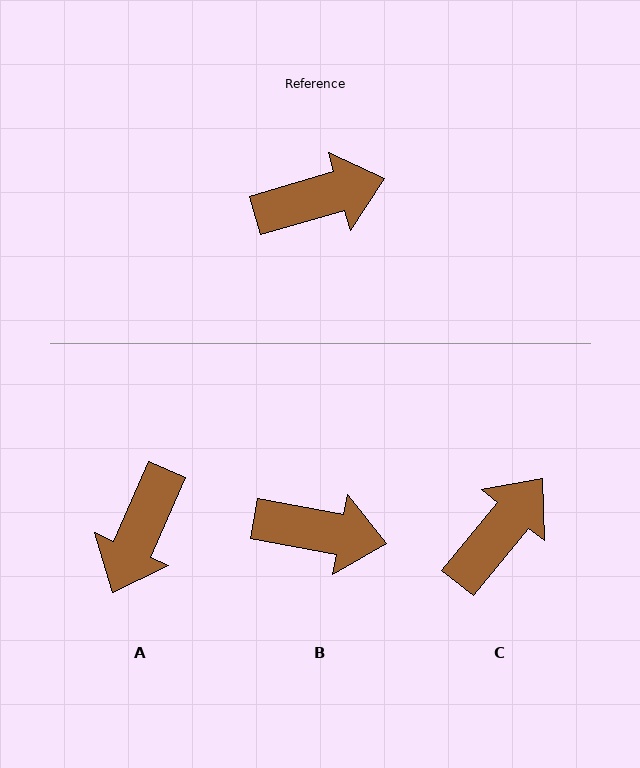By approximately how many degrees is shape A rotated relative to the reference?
Approximately 130 degrees clockwise.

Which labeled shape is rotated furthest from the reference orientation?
A, about 130 degrees away.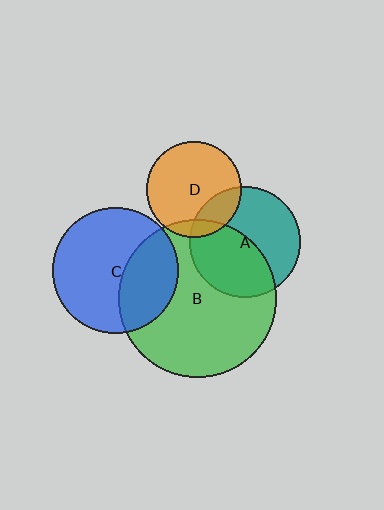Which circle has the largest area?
Circle B (green).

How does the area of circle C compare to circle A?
Approximately 1.3 times.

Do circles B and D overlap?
Yes.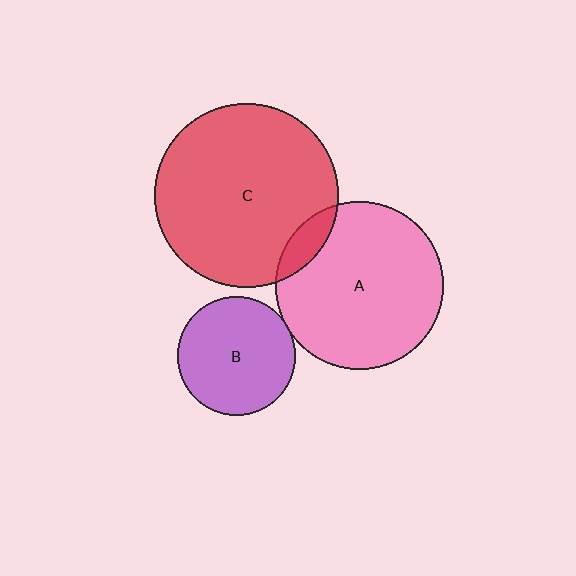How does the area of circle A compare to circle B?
Approximately 2.0 times.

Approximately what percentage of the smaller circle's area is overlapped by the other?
Approximately 10%.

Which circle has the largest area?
Circle C (red).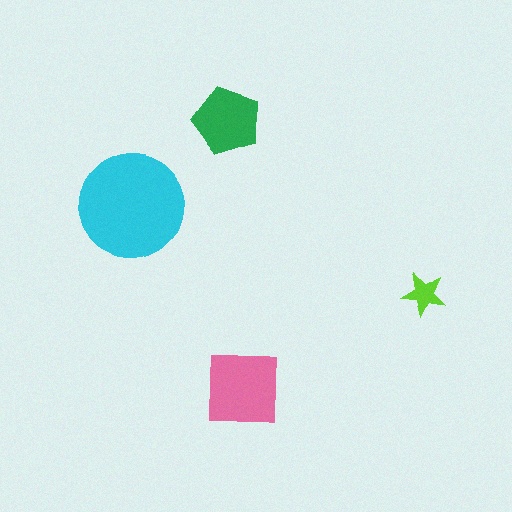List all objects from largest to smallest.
The cyan circle, the pink square, the green pentagon, the lime star.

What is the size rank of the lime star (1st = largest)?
4th.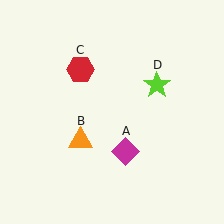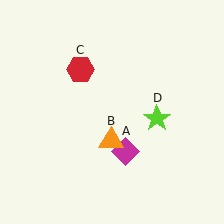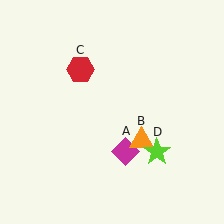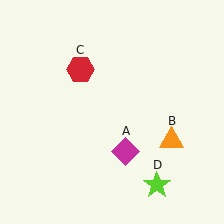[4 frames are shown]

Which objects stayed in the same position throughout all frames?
Magenta diamond (object A) and red hexagon (object C) remained stationary.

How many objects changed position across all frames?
2 objects changed position: orange triangle (object B), lime star (object D).